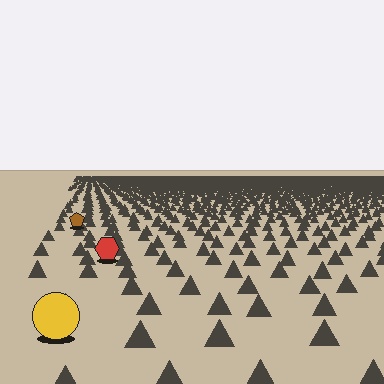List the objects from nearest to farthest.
From nearest to farthest: the yellow circle, the red hexagon, the brown pentagon.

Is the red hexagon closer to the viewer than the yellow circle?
No. The yellow circle is closer — you can tell from the texture gradient: the ground texture is coarser near it.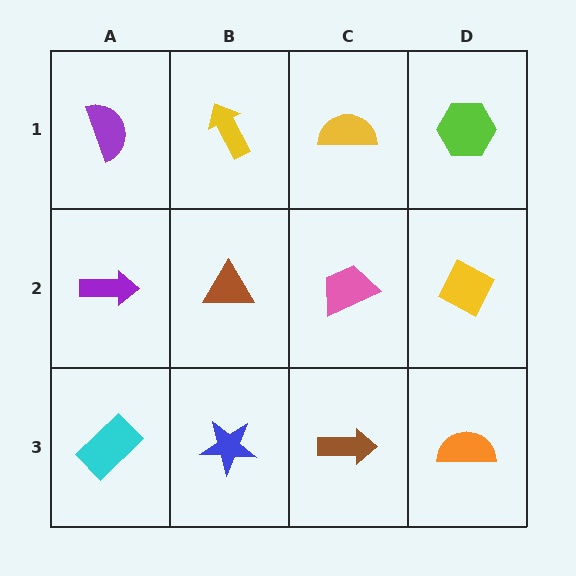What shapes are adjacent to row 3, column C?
A pink trapezoid (row 2, column C), a blue star (row 3, column B), an orange semicircle (row 3, column D).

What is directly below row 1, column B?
A brown triangle.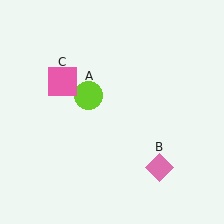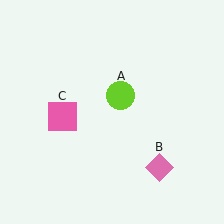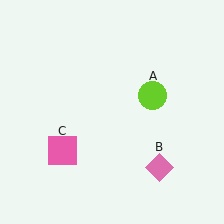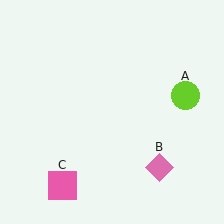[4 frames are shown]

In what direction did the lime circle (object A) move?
The lime circle (object A) moved right.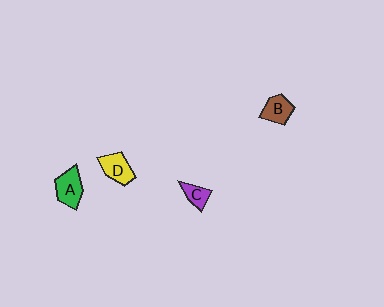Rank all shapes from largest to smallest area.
From largest to smallest: A (green), D (yellow), B (brown), C (purple).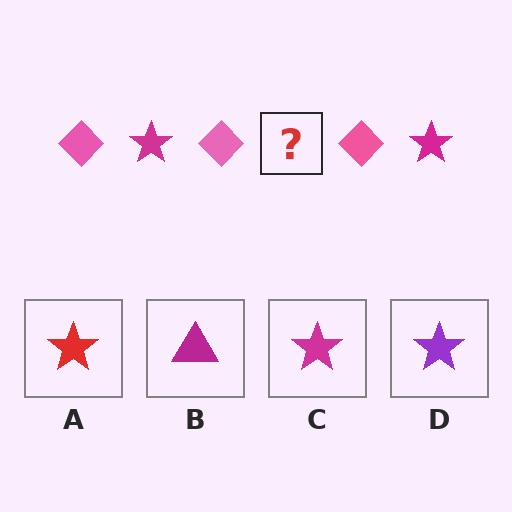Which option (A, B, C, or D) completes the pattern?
C.